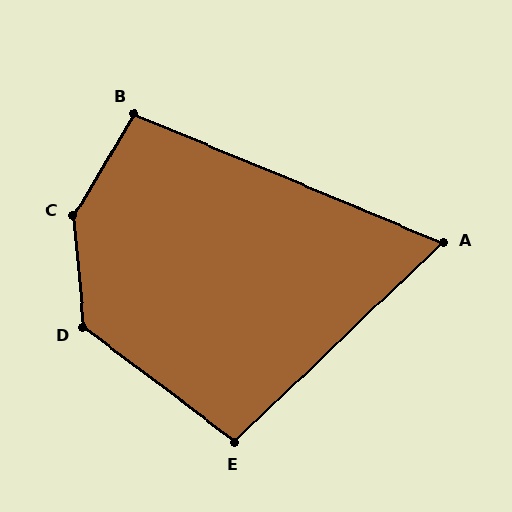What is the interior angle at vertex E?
Approximately 99 degrees (obtuse).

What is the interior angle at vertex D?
Approximately 132 degrees (obtuse).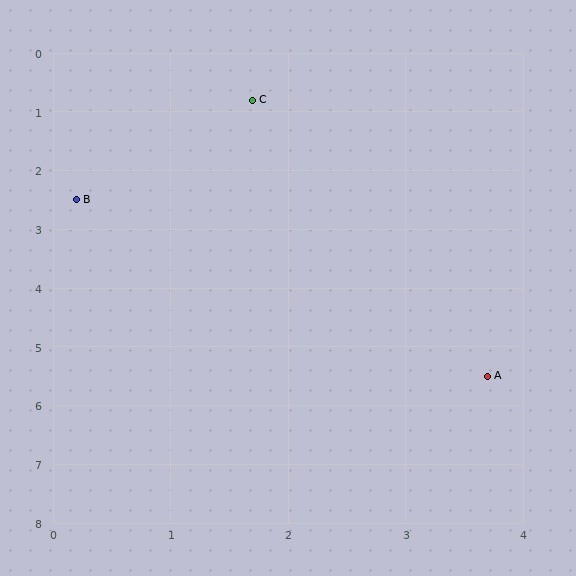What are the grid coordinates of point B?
Point B is at approximately (0.2, 2.5).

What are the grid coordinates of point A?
Point A is at approximately (3.7, 5.5).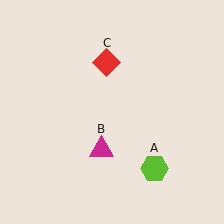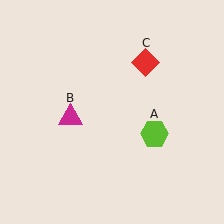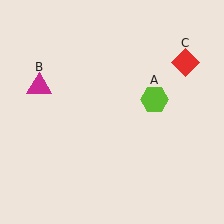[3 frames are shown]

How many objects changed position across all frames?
3 objects changed position: lime hexagon (object A), magenta triangle (object B), red diamond (object C).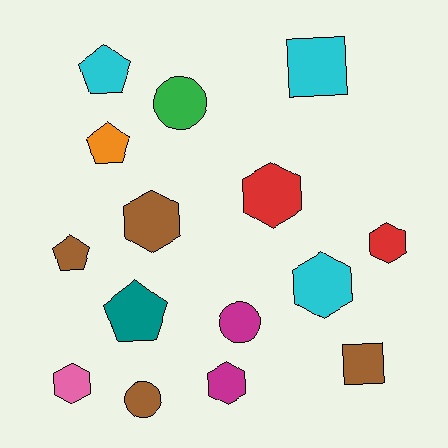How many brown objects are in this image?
There are 4 brown objects.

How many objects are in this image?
There are 15 objects.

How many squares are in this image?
There are 2 squares.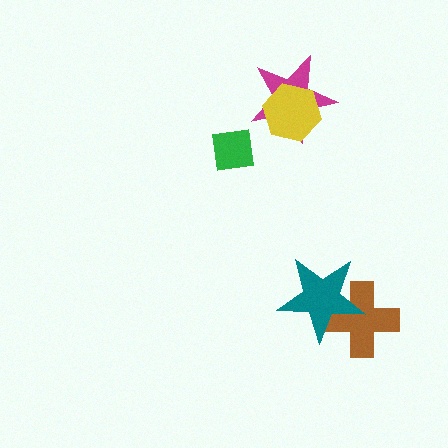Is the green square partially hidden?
No, no other shape covers it.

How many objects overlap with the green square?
0 objects overlap with the green square.